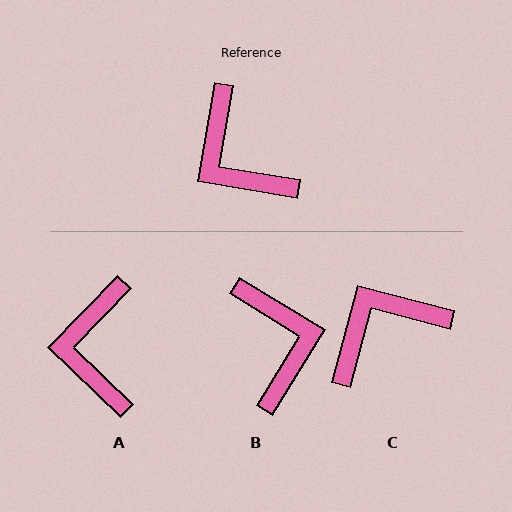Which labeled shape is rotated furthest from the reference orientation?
B, about 158 degrees away.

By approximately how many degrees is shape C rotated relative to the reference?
Approximately 95 degrees clockwise.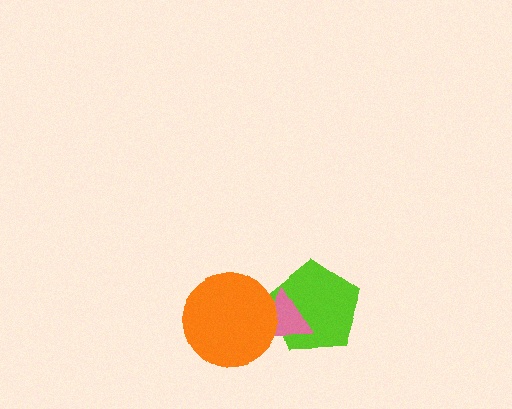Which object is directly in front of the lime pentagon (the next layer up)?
The pink triangle is directly in front of the lime pentagon.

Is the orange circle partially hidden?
No, no other shape covers it.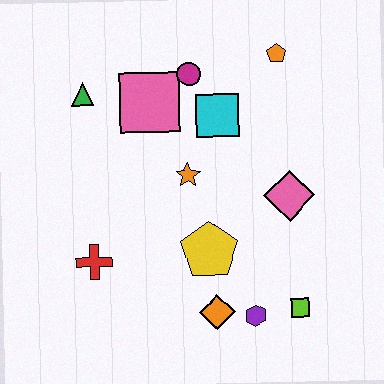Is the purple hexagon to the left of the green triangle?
No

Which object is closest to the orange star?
The cyan square is closest to the orange star.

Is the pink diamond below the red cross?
No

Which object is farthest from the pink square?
The lime square is farthest from the pink square.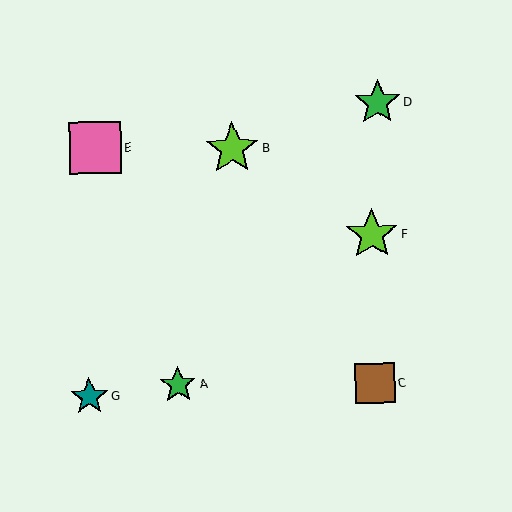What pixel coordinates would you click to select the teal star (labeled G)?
Click at (89, 397) to select the teal star G.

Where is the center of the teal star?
The center of the teal star is at (89, 397).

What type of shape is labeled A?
Shape A is a green star.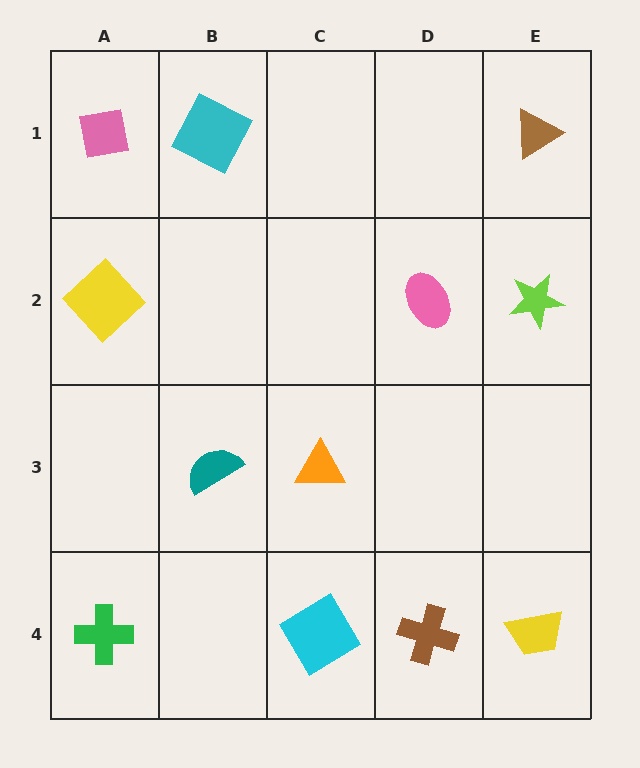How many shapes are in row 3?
2 shapes.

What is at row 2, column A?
A yellow diamond.